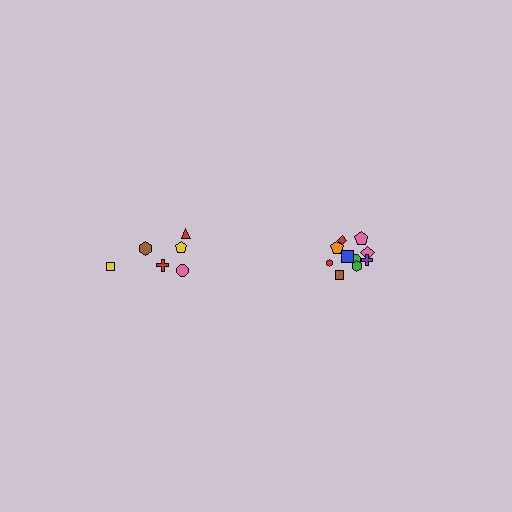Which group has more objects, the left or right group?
The right group.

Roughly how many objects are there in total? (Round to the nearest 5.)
Roughly 15 objects in total.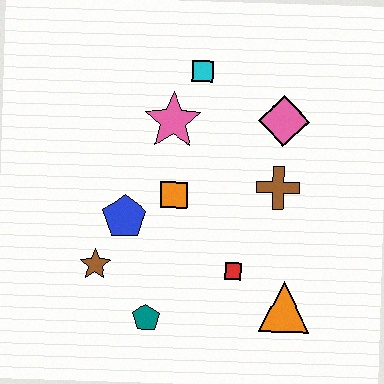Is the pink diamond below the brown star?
No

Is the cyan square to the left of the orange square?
No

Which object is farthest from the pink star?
The orange triangle is farthest from the pink star.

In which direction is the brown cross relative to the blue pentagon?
The brown cross is to the right of the blue pentagon.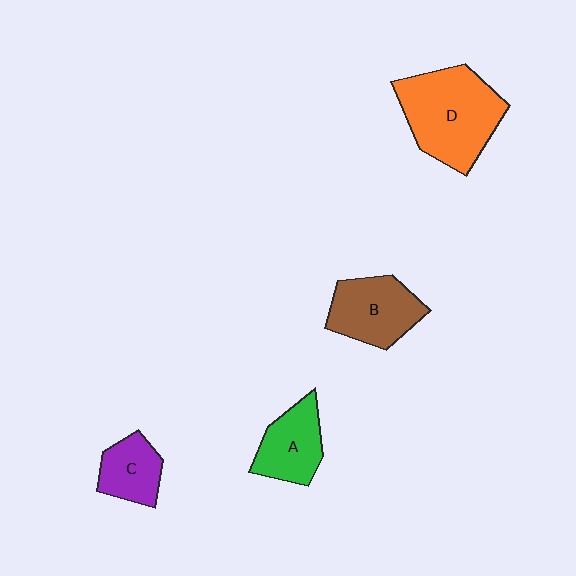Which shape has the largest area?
Shape D (orange).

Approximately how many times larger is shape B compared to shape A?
Approximately 1.2 times.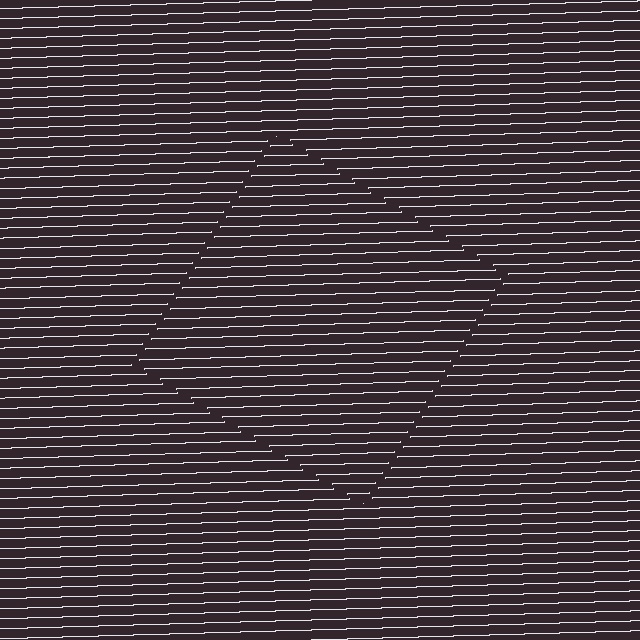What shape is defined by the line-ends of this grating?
An illusory square. The interior of the shape contains the same grating, shifted by half a period — the contour is defined by the phase discontinuity where line-ends from the inner and outer gratings abut.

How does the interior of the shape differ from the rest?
The interior of the shape contains the same grating, shifted by half a period — the contour is defined by the phase discontinuity where line-ends from the inner and outer gratings abut.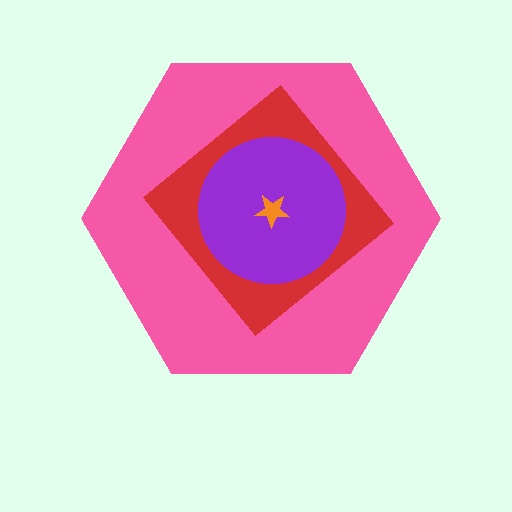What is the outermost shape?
The pink hexagon.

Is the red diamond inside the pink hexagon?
Yes.